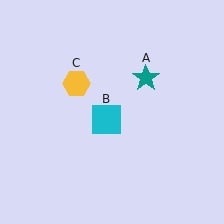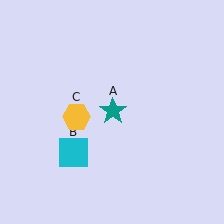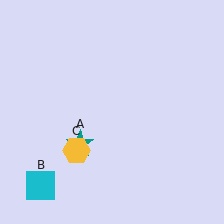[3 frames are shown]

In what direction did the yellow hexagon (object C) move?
The yellow hexagon (object C) moved down.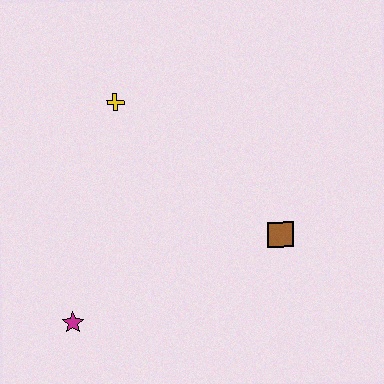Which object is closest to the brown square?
The yellow cross is closest to the brown square.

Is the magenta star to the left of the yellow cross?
Yes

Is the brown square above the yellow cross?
No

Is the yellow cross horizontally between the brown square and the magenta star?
Yes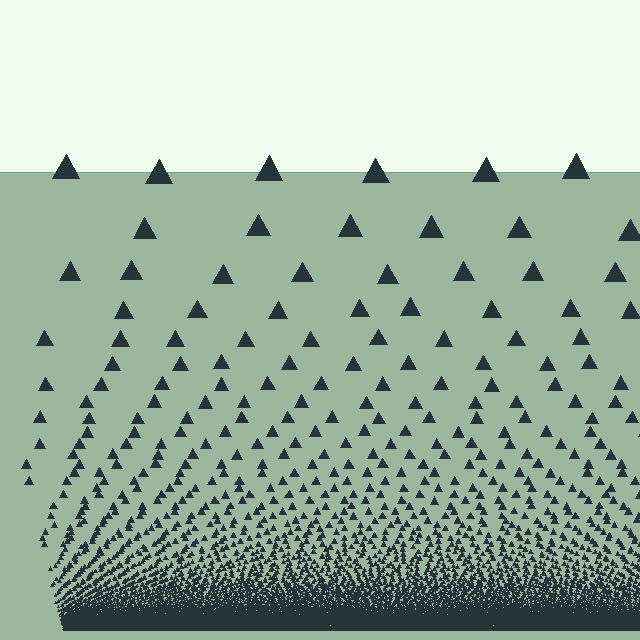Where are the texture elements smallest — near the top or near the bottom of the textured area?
Near the bottom.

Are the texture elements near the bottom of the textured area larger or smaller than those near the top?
Smaller. The gradient is inverted — elements near the bottom are smaller and denser.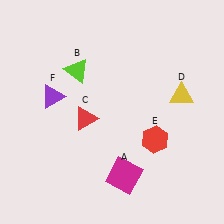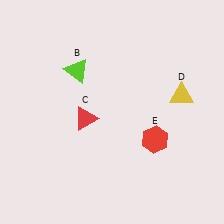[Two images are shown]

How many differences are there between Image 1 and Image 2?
There are 2 differences between the two images.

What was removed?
The purple triangle (F), the magenta square (A) were removed in Image 2.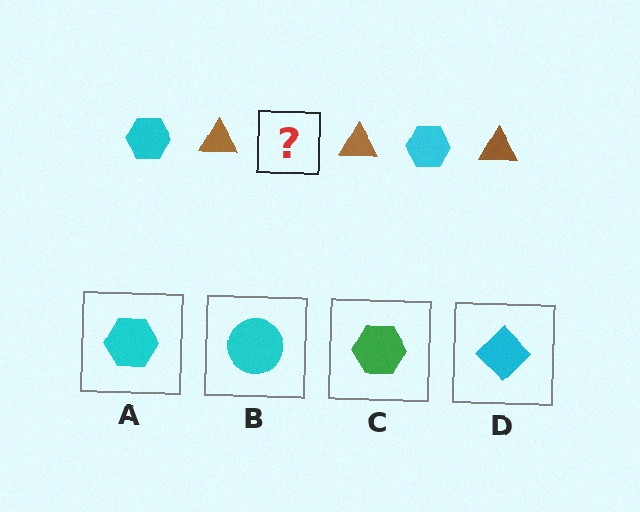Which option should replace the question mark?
Option A.